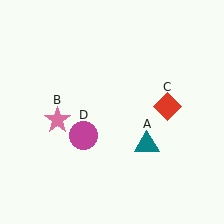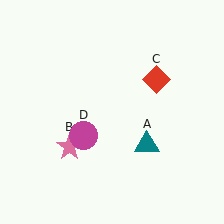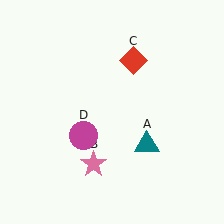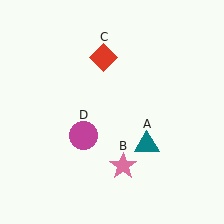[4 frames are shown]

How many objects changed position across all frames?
2 objects changed position: pink star (object B), red diamond (object C).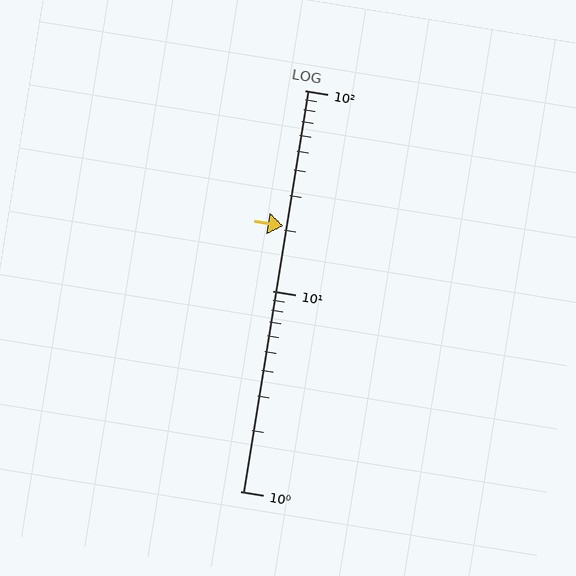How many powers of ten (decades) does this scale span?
The scale spans 2 decades, from 1 to 100.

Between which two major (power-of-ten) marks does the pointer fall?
The pointer is between 10 and 100.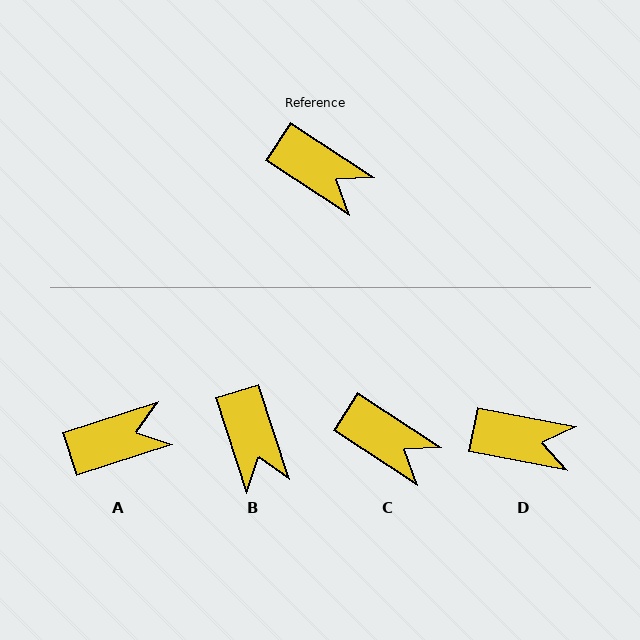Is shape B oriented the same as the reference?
No, it is off by about 39 degrees.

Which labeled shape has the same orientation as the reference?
C.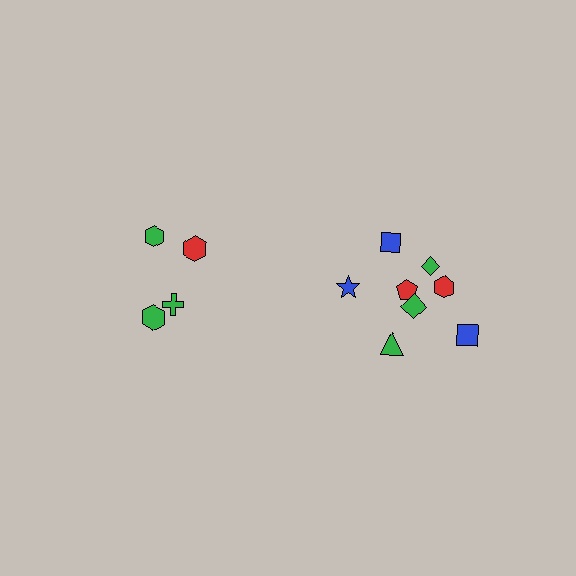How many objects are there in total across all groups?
There are 12 objects.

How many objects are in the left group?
There are 4 objects.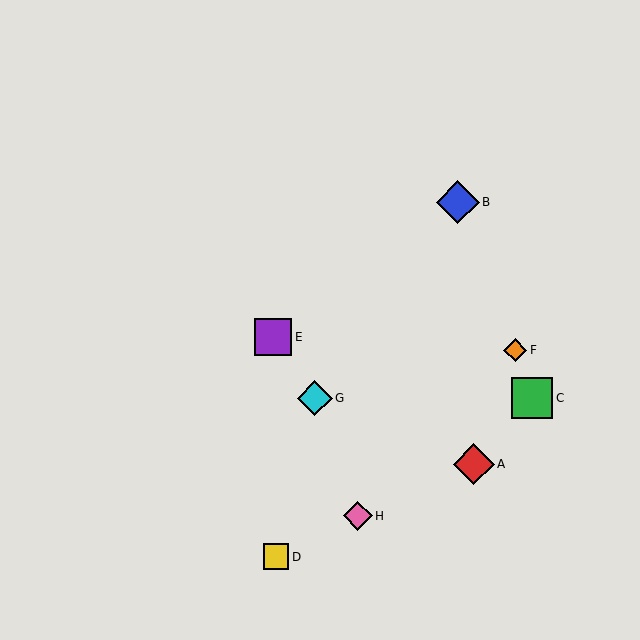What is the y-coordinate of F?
Object F is at y≈350.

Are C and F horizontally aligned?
No, C is at y≈398 and F is at y≈350.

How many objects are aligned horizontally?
2 objects (C, G) are aligned horizontally.